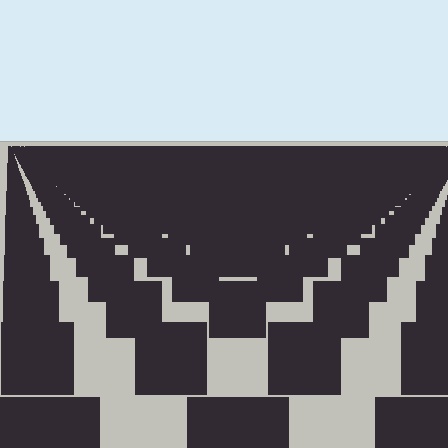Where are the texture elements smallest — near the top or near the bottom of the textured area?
Near the top.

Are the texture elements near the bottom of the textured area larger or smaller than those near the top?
Larger. Near the bottom, elements are closer to the viewer and appear at a bigger on-screen size.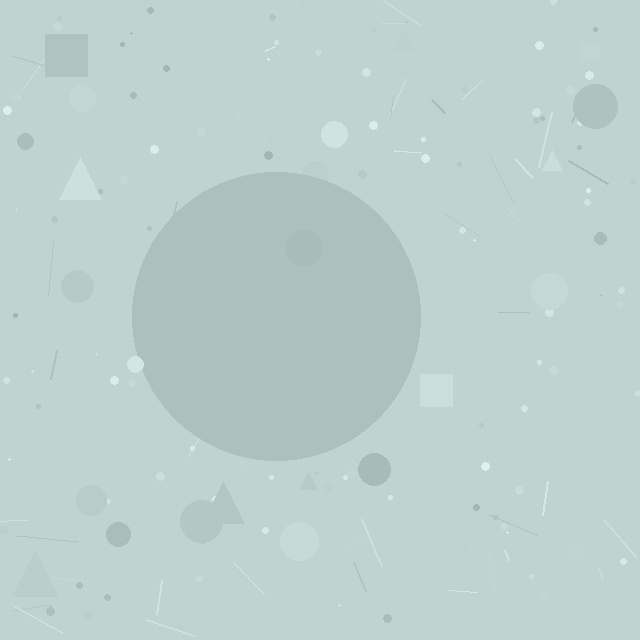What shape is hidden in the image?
A circle is hidden in the image.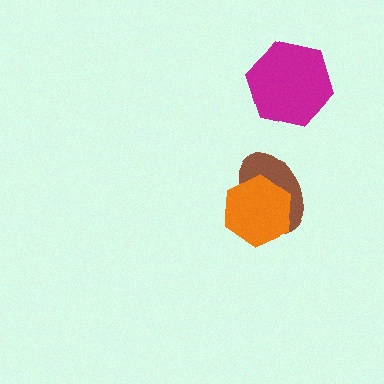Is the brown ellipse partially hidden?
Yes, it is partially covered by another shape.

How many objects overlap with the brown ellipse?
1 object overlaps with the brown ellipse.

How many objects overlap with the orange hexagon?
1 object overlaps with the orange hexagon.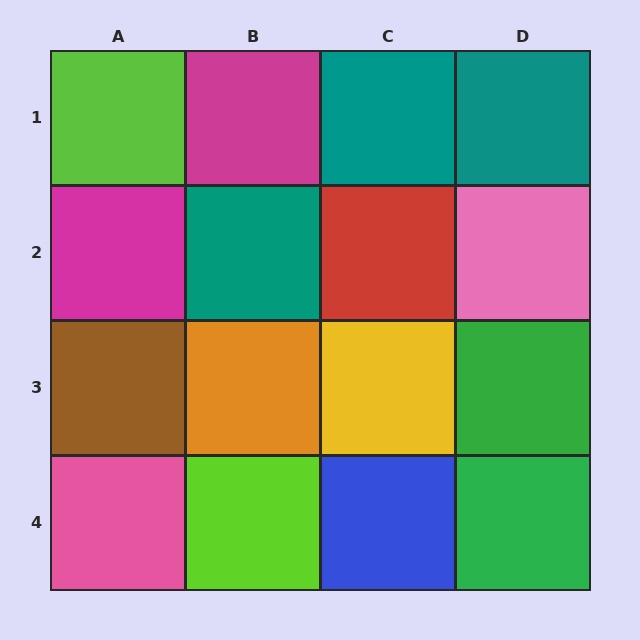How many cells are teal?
3 cells are teal.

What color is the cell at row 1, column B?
Magenta.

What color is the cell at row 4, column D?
Green.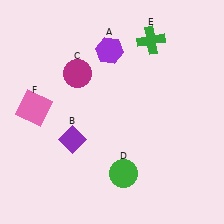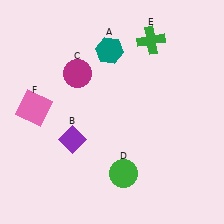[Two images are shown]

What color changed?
The hexagon (A) changed from purple in Image 1 to teal in Image 2.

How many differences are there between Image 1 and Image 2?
There is 1 difference between the two images.